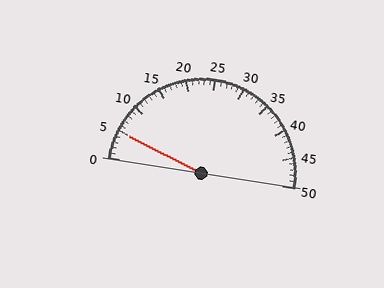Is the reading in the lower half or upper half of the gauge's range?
The reading is in the lower half of the range (0 to 50).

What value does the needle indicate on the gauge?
The needle indicates approximately 5.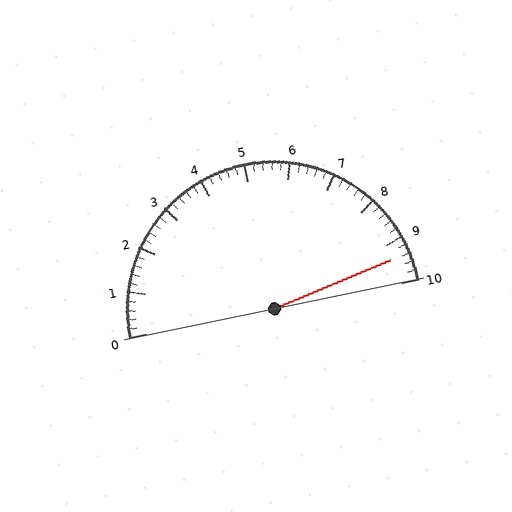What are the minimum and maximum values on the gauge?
The gauge ranges from 0 to 10.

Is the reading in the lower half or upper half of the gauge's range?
The reading is in the upper half of the range (0 to 10).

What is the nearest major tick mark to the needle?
The nearest major tick mark is 9.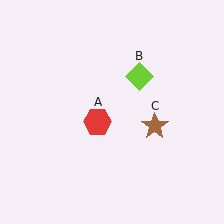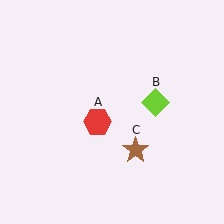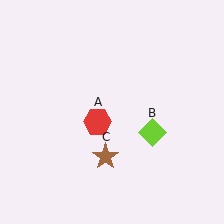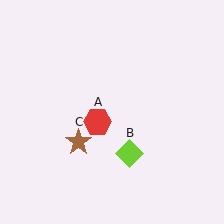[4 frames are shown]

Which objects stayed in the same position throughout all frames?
Red hexagon (object A) remained stationary.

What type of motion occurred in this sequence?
The lime diamond (object B), brown star (object C) rotated clockwise around the center of the scene.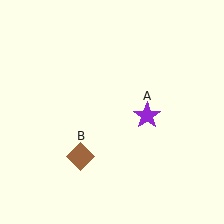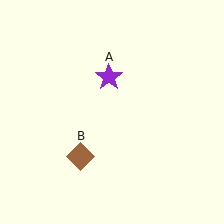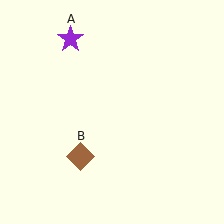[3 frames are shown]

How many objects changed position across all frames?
1 object changed position: purple star (object A).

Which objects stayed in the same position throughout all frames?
Brown diamond (object B) remained stationary.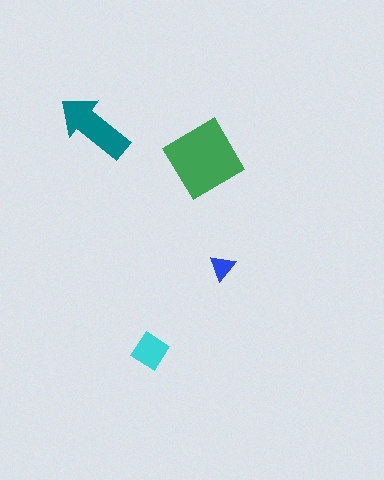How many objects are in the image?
There are 4 objects in the image.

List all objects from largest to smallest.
The green diamond, the teal arrow, the cyan diamond, the blue triangle.